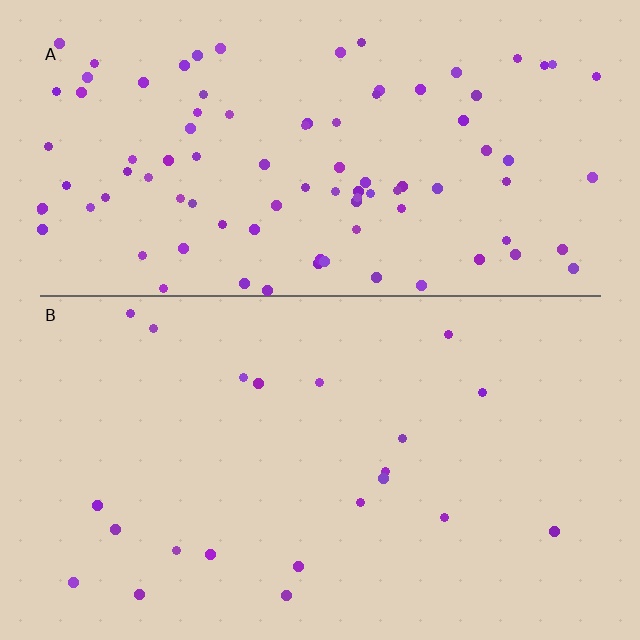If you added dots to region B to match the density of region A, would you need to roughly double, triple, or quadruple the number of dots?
Approximately quadruple.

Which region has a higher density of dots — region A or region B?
A (the top).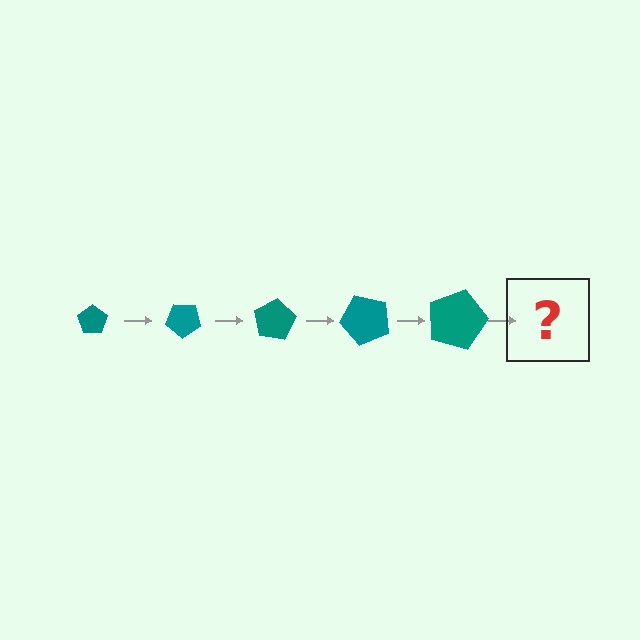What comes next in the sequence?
The next element should be a pentagon, larger than the previous one and rotated 200 degrees from the start.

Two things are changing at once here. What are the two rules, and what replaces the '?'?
The two rules are that the pentagon grows larger each step and it rotates 40 degrees each step. The '?' should be a pentagon, larger than the previous one and rotated 200 degrees from the start.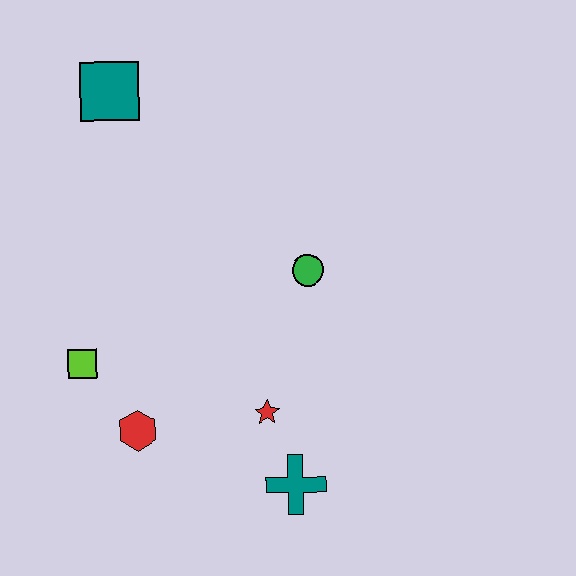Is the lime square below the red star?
No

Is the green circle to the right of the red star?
Yes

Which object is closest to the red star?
The teal cross is closest to the red star.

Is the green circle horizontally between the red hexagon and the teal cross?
No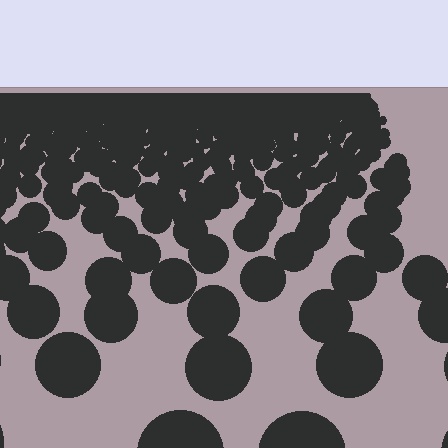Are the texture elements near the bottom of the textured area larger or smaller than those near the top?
Larger. Near the bottom, elements are closer to the viewer and appear at a bigger on-screen size.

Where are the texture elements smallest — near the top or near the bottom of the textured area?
Near the top.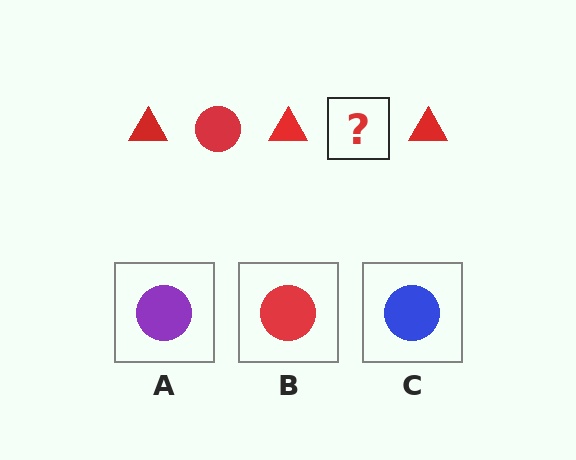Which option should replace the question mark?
Option B.